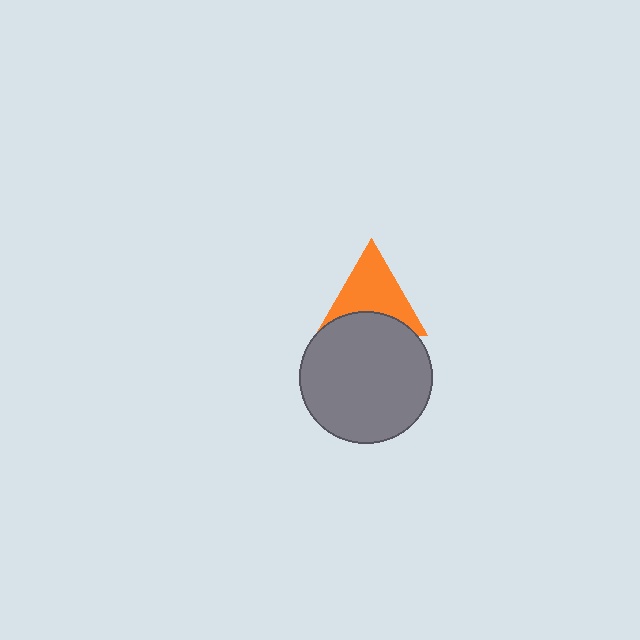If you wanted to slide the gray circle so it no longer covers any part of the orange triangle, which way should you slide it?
Slide it down — that is the most direct way to separate the two shapes.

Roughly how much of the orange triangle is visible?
Most of it is visible (roughly 68%).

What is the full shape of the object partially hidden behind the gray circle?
The partially hidden object is an orange triangle.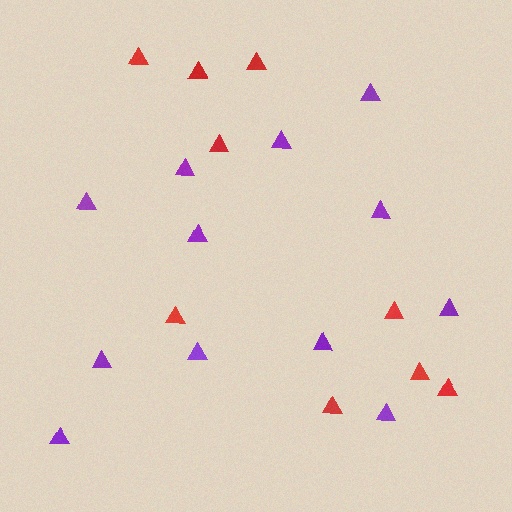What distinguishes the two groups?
There are 2 groups: one group of red triangles (9) and one group of purple triangles (12).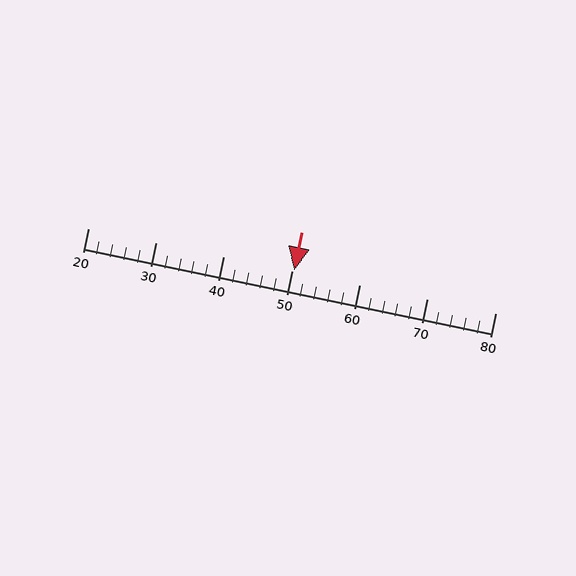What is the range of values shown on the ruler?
The ruler shows values from 20 to 80.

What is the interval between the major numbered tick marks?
The major tick marks are spaced 10 units apart.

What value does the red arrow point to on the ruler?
The red arrow points to approximately 50.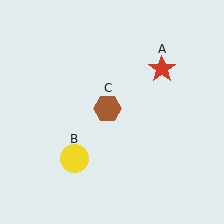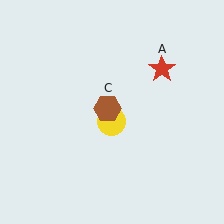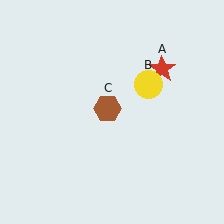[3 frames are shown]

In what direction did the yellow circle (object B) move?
The yellow circle (object B) moved up and to the right.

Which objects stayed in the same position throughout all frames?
Red star (object A) and brown hexagon (object C) remained stationary.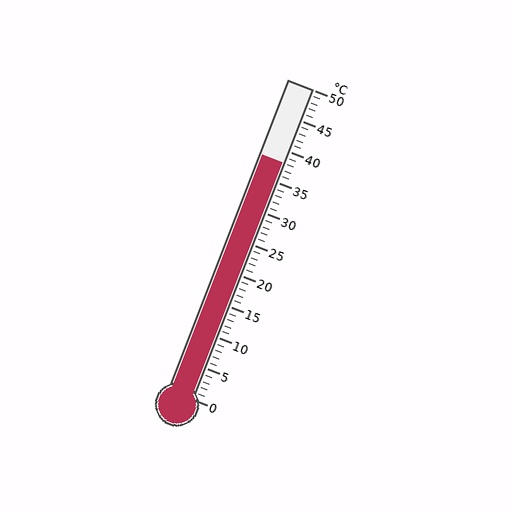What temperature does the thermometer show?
The thermometer shows approximately 38°C.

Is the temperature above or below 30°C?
The temperature is above 30°C.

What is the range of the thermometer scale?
The thermometer scale ranges from 0°C to 50°C.